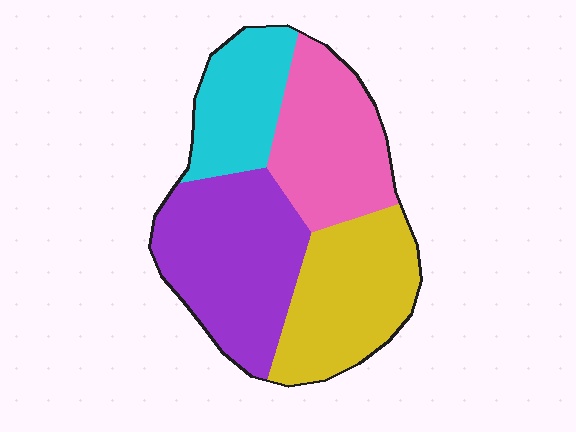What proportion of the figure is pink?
Pink covers around 25% of the figure.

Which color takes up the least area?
Cyan, at roughly 15%.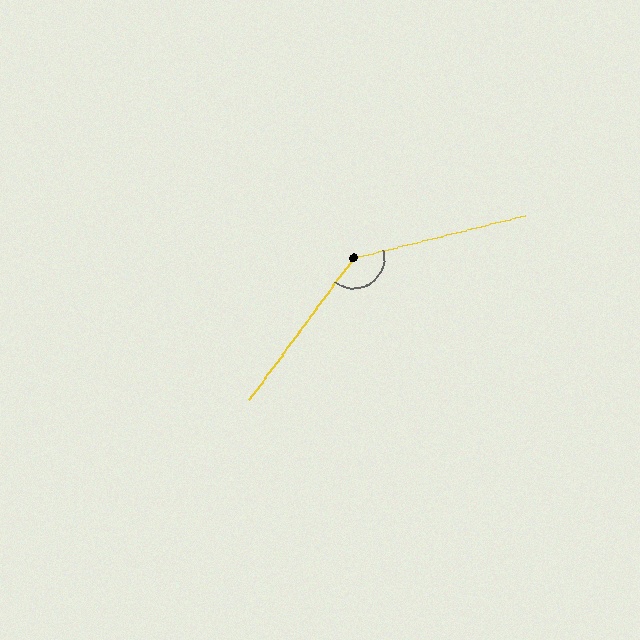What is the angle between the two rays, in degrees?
Approximately 140 degrees.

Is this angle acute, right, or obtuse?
It is obtuse.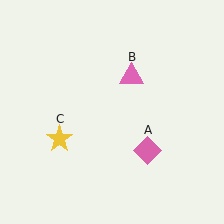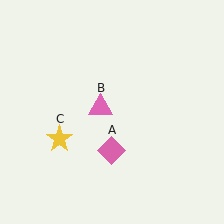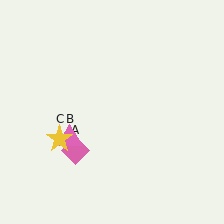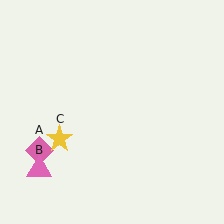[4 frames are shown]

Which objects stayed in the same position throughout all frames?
Yellow star (object C) remained stationary.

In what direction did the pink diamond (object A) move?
The pink diamond (object A) moved left.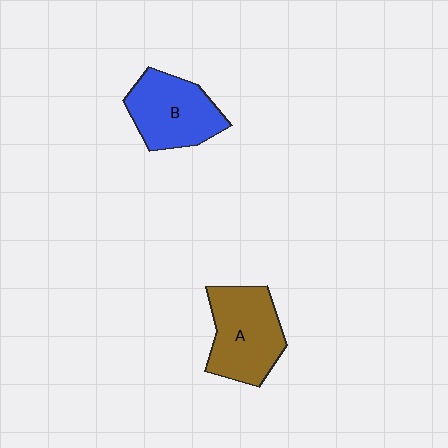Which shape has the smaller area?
Shape B (blue).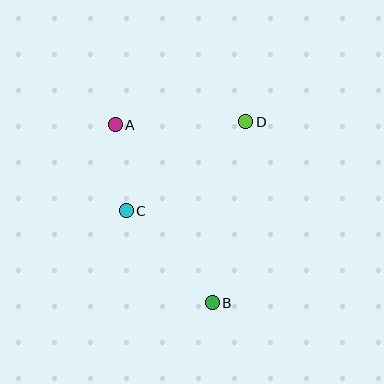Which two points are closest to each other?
Points A and C are closest to each other.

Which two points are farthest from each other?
Points A and B are farthest from each other.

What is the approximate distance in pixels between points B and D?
The distance between B and D is approximately 184 pixels.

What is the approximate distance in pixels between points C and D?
The distance between C and D is approximately 149 pixels.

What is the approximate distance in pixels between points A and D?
The distance between A and D is approximately 130 pixels.